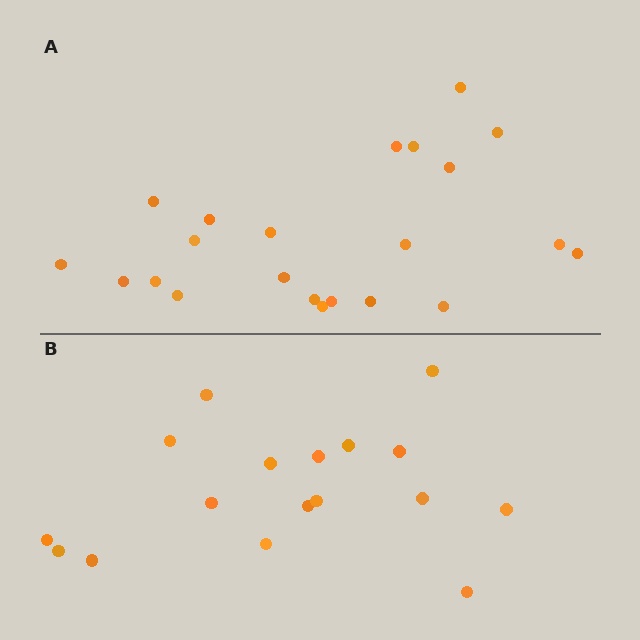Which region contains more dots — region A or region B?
Region A (the top region) has more dots.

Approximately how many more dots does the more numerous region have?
Region A has about 5 more dots than region B.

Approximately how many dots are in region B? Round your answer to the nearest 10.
About 20 dots. (The exact count is 17, which rounds to 20.)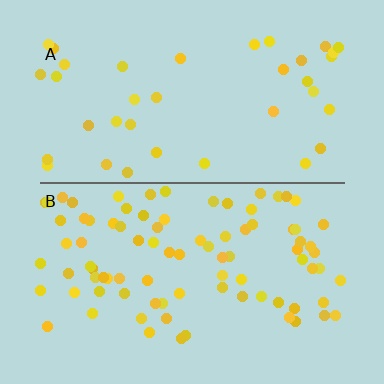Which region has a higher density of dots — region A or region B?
B (the bottom).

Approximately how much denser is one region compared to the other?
Approximately 2.2× — region B over region A.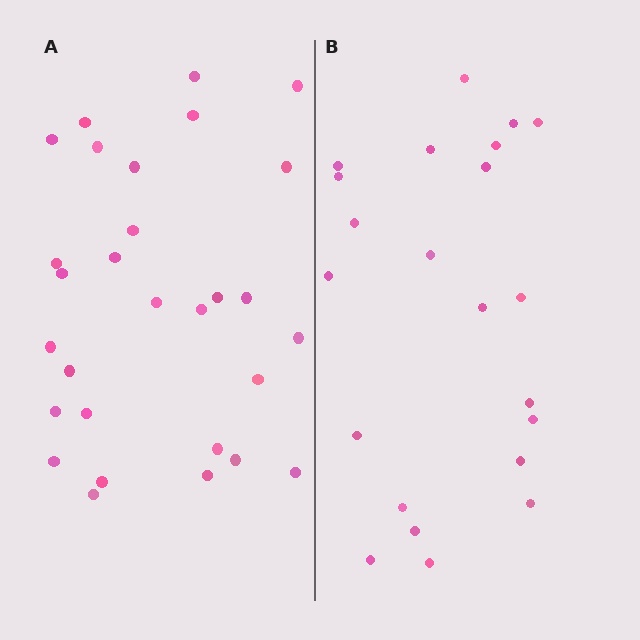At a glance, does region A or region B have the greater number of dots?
Region A (the left region) has more dots.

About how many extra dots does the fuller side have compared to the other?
Region A has roughly 8 or so more dots than region B.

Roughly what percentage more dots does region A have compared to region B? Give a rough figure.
About 30% more.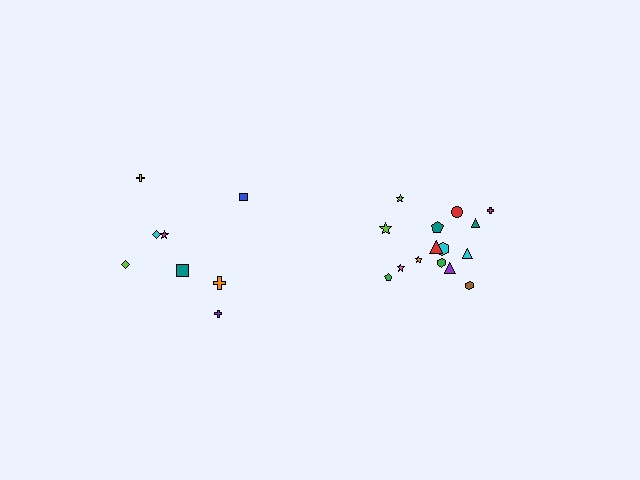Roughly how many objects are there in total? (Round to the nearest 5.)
Roughly 25 objects in total.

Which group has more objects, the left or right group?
The right group.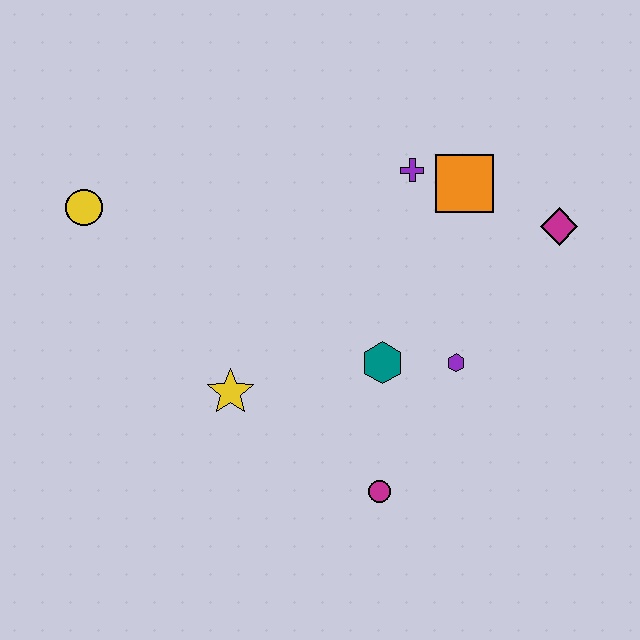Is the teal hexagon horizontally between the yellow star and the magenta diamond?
Yes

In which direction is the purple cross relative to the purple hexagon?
The purple cross is above the purple hexagon.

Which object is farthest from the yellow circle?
The magenta diamond is farthest from the yellow circle.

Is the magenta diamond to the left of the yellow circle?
No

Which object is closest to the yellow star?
The teal hexagon is closest to the yellow star.